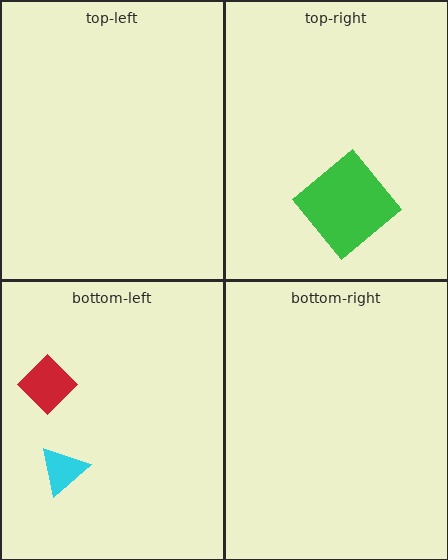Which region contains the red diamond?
The bottom-left region.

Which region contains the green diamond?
The top-right region.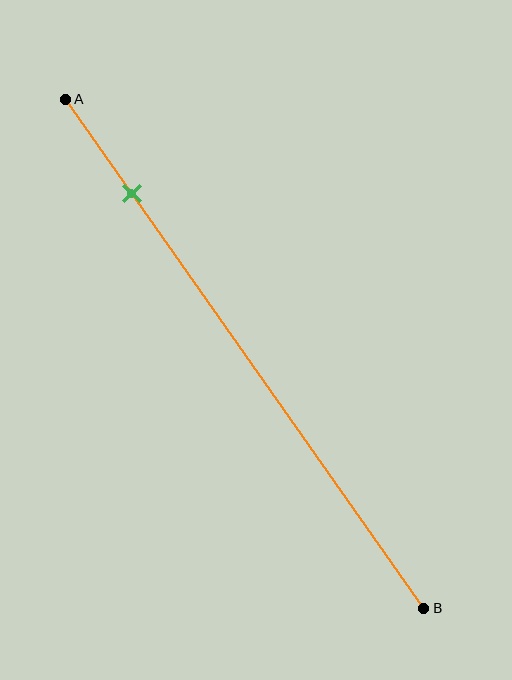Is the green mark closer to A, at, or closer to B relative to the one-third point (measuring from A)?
The green mark is closer to point A than the one-third point of segment AB.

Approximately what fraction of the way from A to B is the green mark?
The green mark is approximately 20% of the way from A to B.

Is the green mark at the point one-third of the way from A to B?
No, the mark is at about 20% from A, not at the 33% one-third point.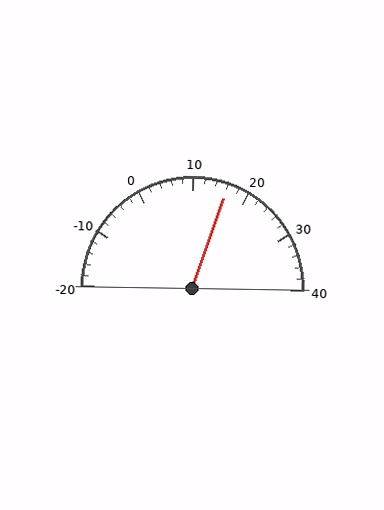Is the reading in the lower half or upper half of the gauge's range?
The reading is in the upper half of the range (-20 to 40).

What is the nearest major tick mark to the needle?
The nearest major tick mark is 20.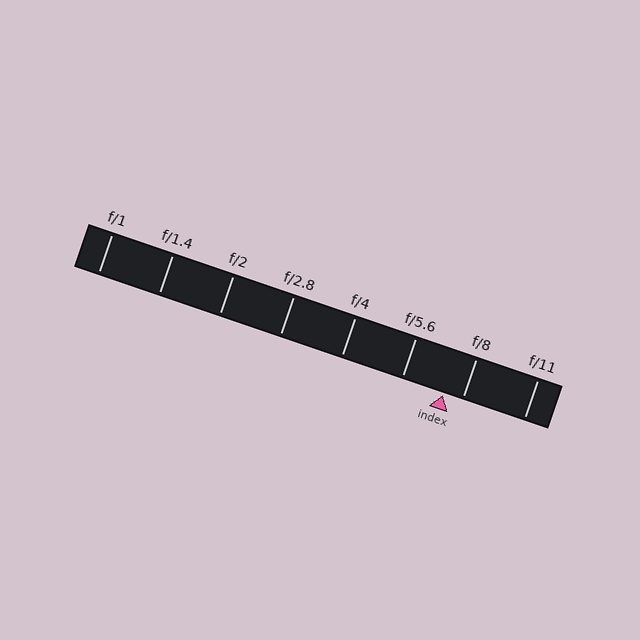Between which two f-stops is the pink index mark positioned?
The index mark is between f/5.6 and f/8.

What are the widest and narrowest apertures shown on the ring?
The widest aperture shown is f/1 and the narrowest is f/11.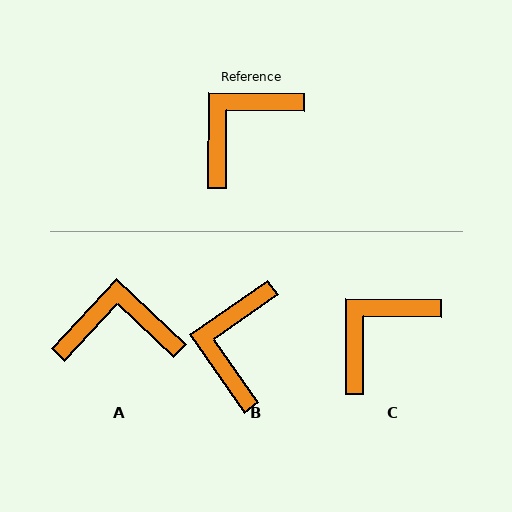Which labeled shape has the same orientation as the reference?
C.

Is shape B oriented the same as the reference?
No, it is off by about 35 degrees.